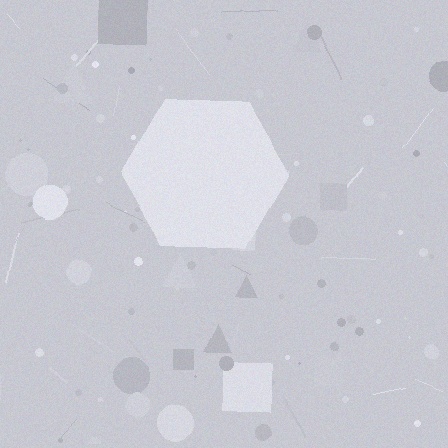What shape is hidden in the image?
A hexagon is hidden in the image.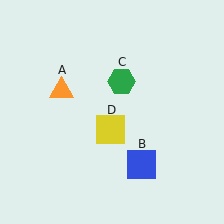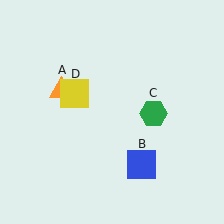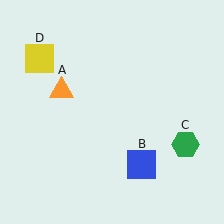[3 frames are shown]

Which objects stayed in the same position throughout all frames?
Orange triangle (object A) and blue square (object B) remained stationary.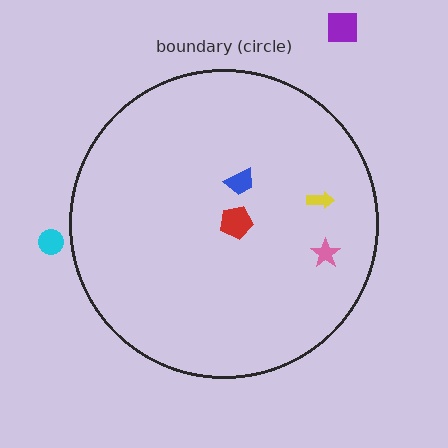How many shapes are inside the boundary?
4 inside, 2 outside.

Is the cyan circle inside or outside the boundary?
Outside.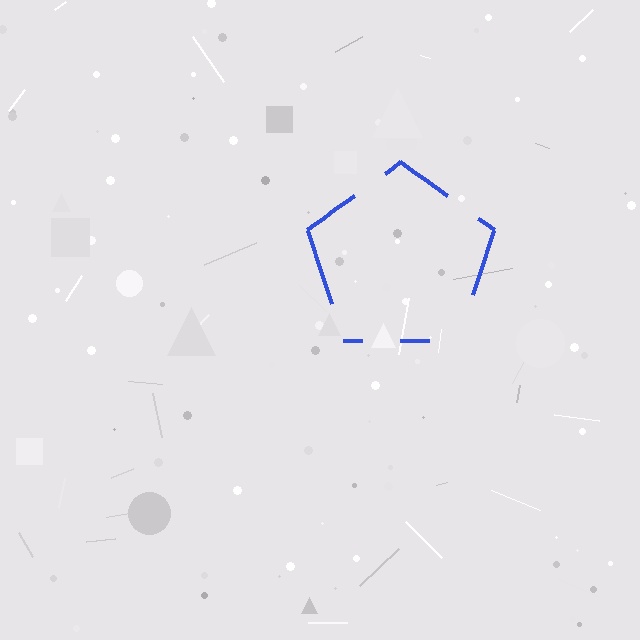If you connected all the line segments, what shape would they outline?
They would outline a pentagon.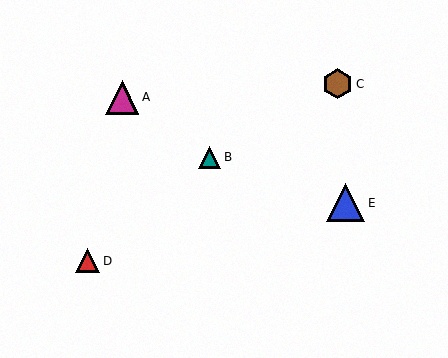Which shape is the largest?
The blue triangle (labeled E) is the largest.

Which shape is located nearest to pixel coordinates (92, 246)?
The red triangle (labeled D) at (88, 261) is nearest to that location.